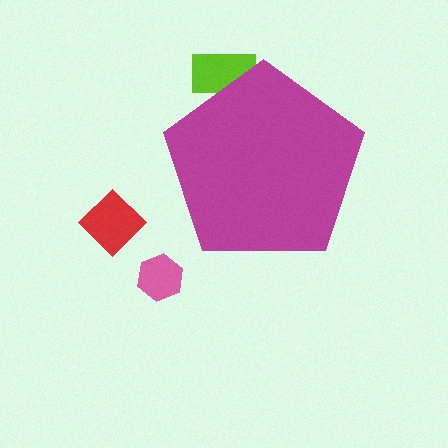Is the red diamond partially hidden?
No, the red diamond is fully visible.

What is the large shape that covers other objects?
A magenta pentagon.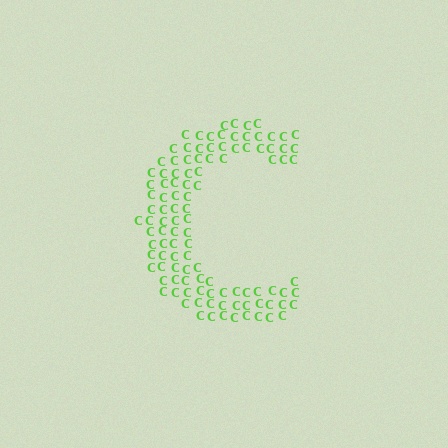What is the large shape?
The large shape is the letter C.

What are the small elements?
The small elements are letter C's.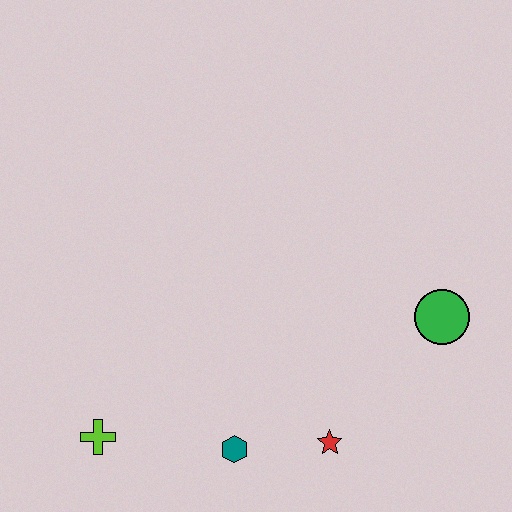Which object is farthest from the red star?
The lime cross is farthest from the red star.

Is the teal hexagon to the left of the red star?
Yes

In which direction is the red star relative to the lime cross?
The red star is to the right of the lime cross.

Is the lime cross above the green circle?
No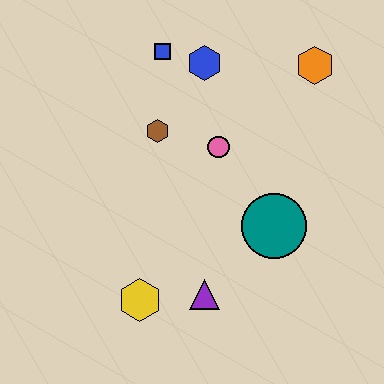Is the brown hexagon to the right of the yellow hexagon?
Yes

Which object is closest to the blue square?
The blue hexagon is closest to the blue square.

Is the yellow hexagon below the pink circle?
Yes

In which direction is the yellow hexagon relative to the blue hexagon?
The yellow hexagon is below the blue hexagon.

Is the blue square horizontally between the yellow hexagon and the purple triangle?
Yes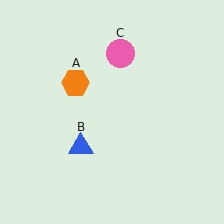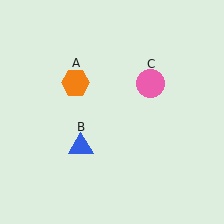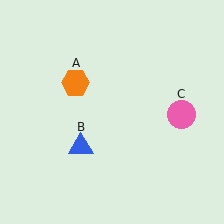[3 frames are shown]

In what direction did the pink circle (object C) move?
The pink circle (object C) moved down and to the right.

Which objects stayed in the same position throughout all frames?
Orange hexagon (object A) and blue triangle (object B) remained stationary.